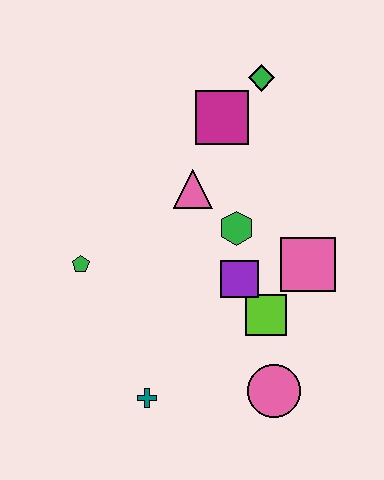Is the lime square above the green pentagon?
No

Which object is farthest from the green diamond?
The teal cross is farthest from the green diamond.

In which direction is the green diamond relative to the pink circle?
The green diamond is above the pink circle.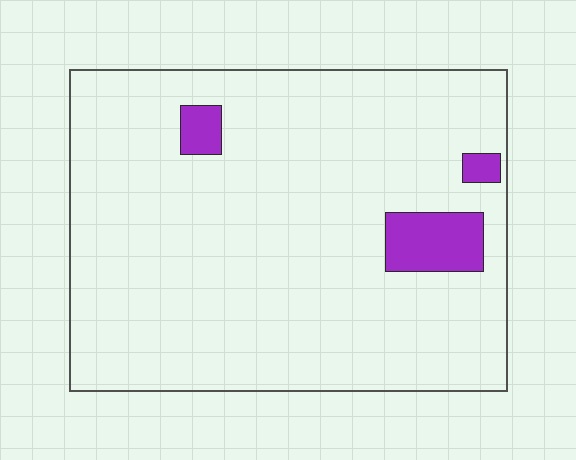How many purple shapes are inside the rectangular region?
3.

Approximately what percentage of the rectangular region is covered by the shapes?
Approximately 5%.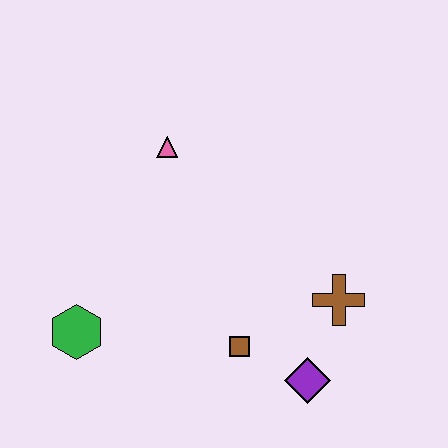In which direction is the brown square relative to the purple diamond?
The brown square is to the left of the purple diamond.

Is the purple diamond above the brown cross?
No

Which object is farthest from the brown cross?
The green hexagon is farthest from the brown cross.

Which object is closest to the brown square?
The purple diamond is closest to the brown square.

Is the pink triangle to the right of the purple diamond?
No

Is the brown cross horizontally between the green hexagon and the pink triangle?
No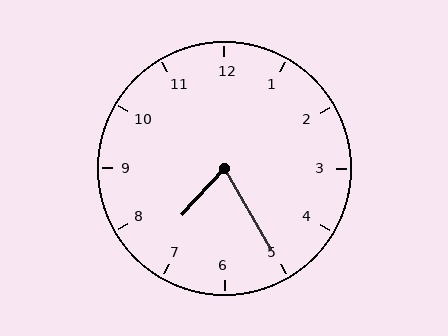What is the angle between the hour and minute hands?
Approximately 72 degrees.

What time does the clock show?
7:25.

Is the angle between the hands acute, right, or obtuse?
It is acute.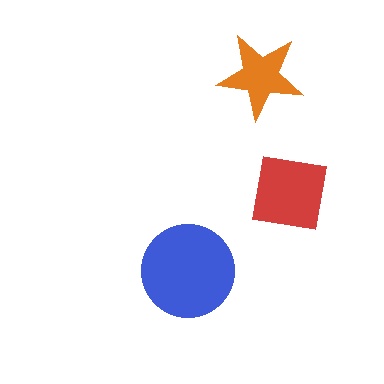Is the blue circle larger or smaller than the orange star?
Larger.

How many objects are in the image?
There are 3 objects in the image.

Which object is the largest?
The blue circle.